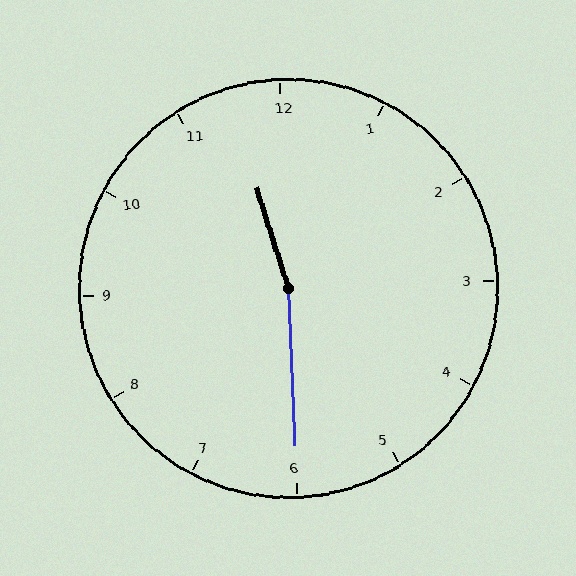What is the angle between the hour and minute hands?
Approximately 165 degrees.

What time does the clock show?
11:30.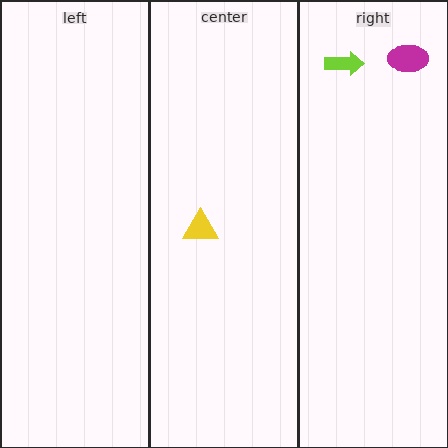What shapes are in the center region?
The yellow triangle.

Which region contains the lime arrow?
The right region.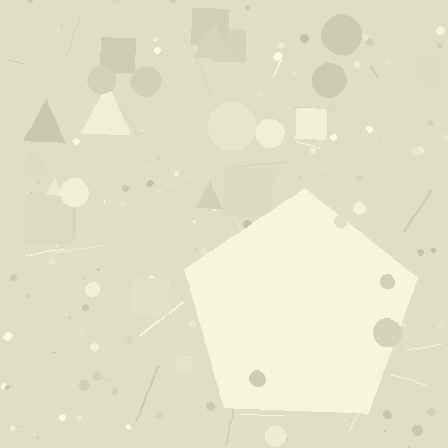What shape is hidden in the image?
A pentagon is hidden in the image.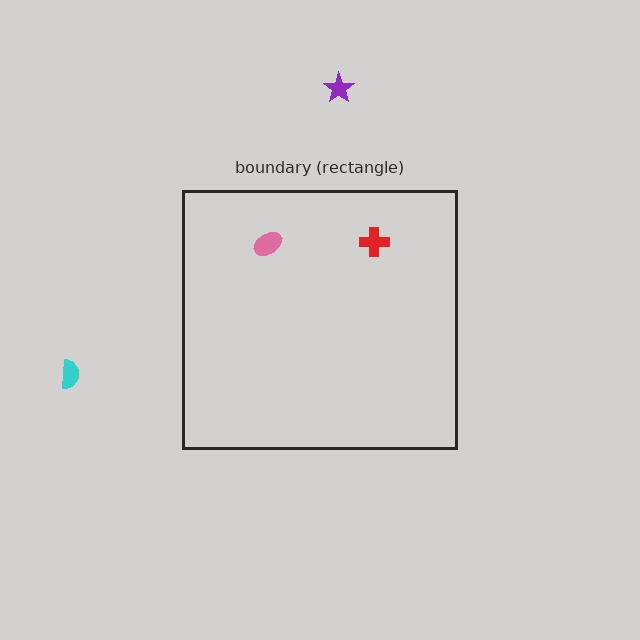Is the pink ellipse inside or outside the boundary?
Inside.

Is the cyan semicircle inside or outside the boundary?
Outside.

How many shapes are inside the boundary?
2 inside, 2 outside.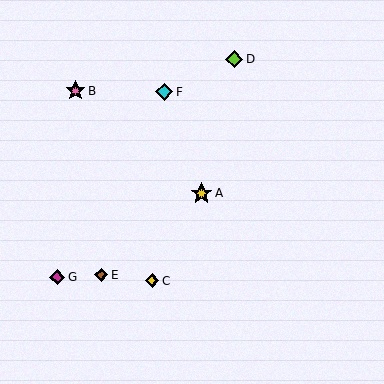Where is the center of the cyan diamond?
The center of the cyan diamond is at (164, 92).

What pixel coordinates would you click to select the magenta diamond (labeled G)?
Click at (57, 277) to select the magenta diamond G.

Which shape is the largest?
The yellow star (labeled A) is the largest.